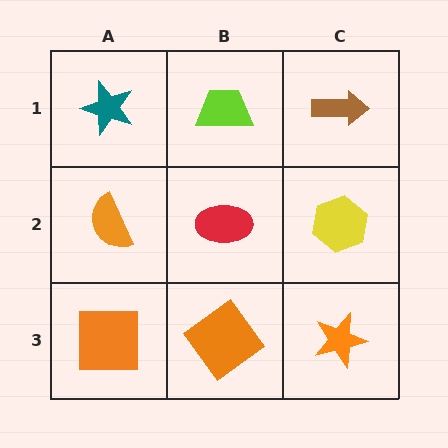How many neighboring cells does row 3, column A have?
2.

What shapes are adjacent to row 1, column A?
An orange semicircle (row 2, column A), a lime trapezoid (row 1, column B).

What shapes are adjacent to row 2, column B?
A lime trapezoid (row 1, column B), an orange diamond (row 3, column B), an orange semicircle (row 2, column A), a yellow hexagon (row 2, column C).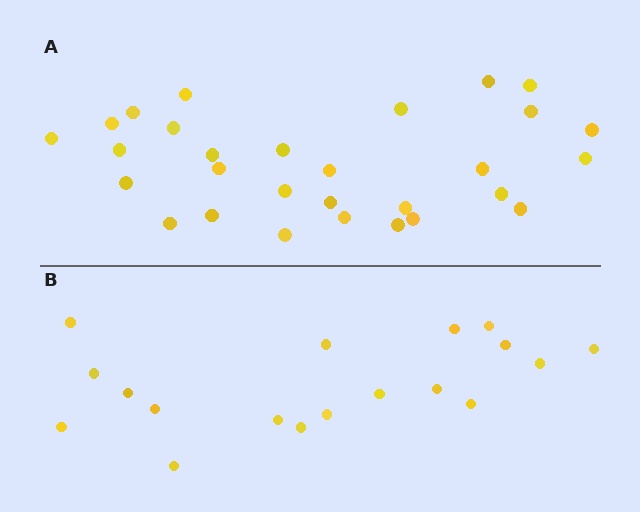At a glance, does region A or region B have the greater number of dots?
Region A (the top region) has more dots.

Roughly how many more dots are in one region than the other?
Region A has roughly 12 or so more dots than region B.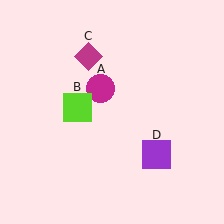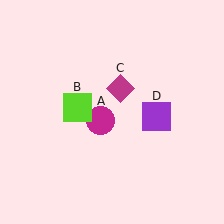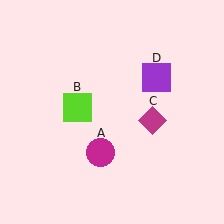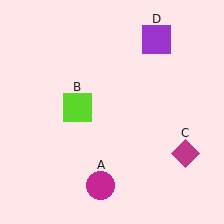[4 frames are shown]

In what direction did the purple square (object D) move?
The purple square (object D) moved up.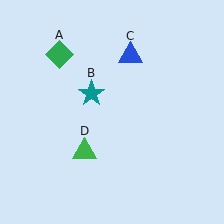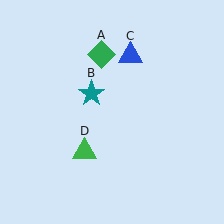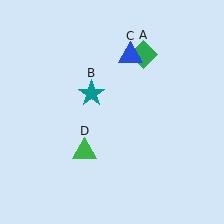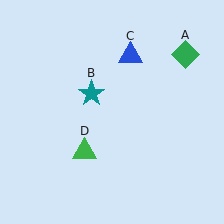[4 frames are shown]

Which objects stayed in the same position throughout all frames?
Teal star (object B) and blue triangle (object C) and green triangle (object D) remained stationary.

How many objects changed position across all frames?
1 object changed position: green diamond (object A).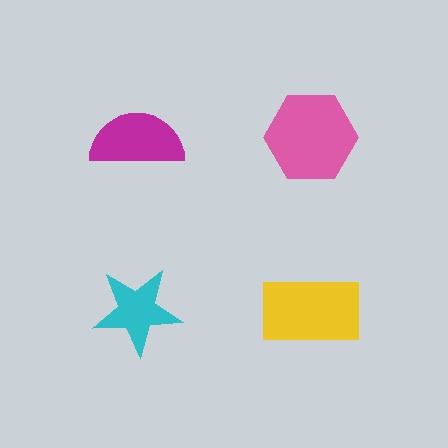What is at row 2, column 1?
A cyan star.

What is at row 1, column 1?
A magenta semicircle.